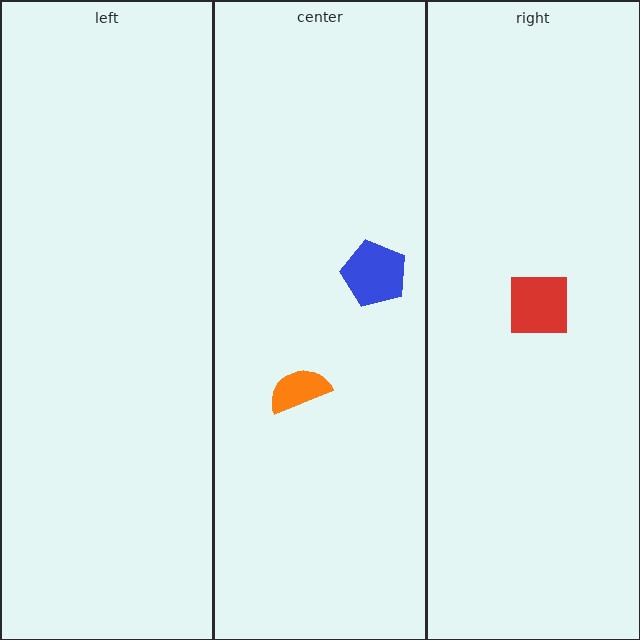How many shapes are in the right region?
1.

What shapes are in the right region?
The red square.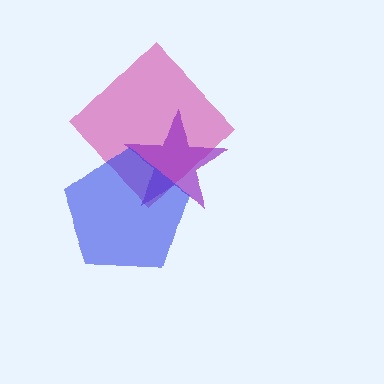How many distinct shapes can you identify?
There are 3 distinct shapes: a magenta diamond, a purple star, a blue pentagon.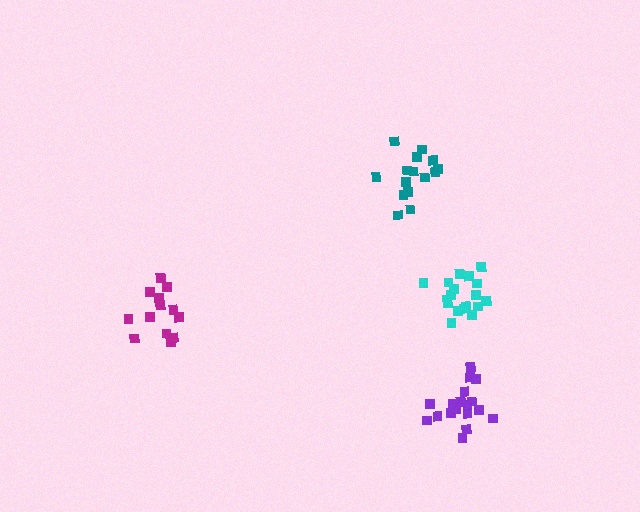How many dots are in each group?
Group 1: 15 dots, Group 2: 18 dots, Group 3: 19 dots, Group 4: 14 dots (66 total).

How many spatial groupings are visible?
There are 4 spatial groupings.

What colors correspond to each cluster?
The clusters are colored: teal, cyan, purple, magenta.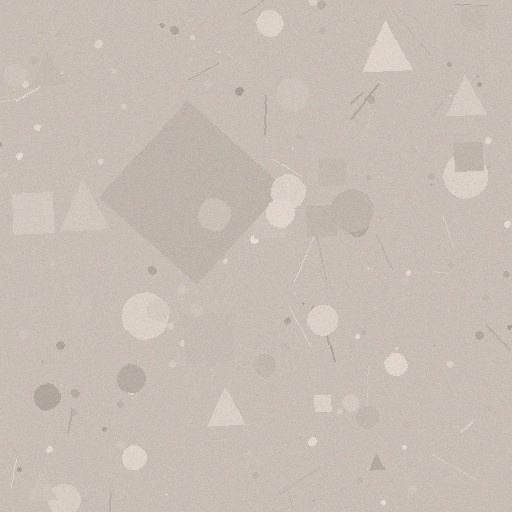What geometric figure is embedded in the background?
A diamond is embedded in the background.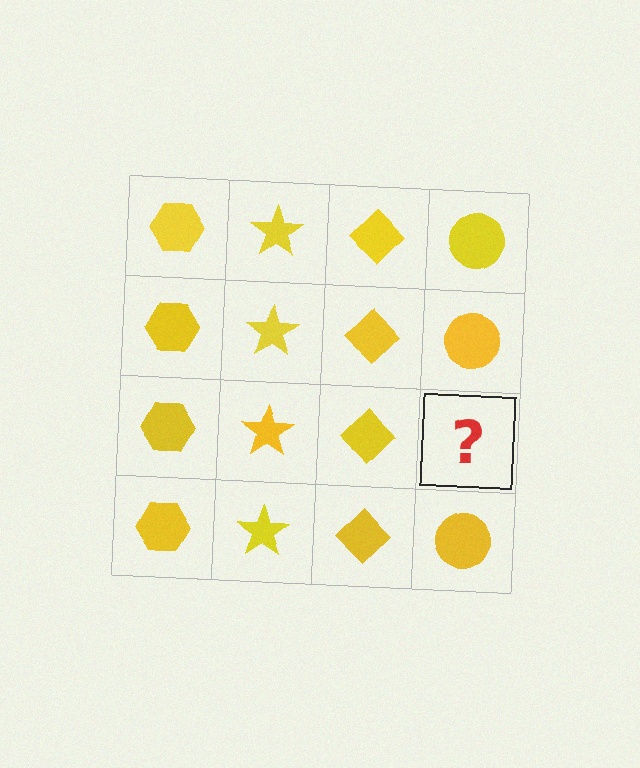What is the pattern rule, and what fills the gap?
The rule is that each column has a consistent shape. The gap should be filled with a yellow circle.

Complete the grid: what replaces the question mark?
The question mark should be replaced with a yellow circle.